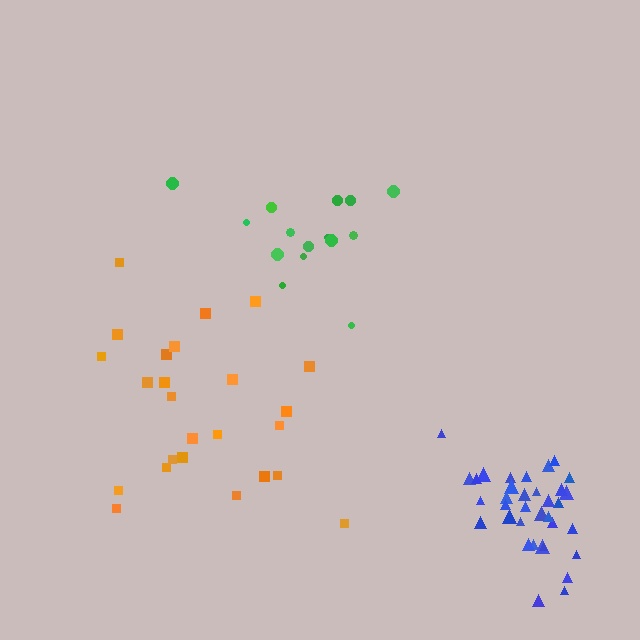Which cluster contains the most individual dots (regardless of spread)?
Blue (35).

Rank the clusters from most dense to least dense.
blue, green, orange.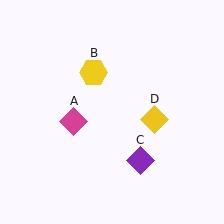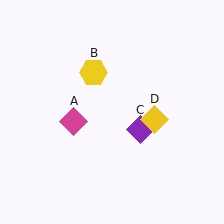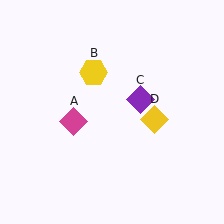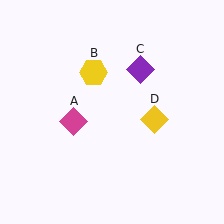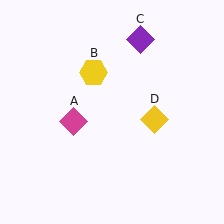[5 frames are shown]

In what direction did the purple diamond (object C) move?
The purple diamond (object C) moved up.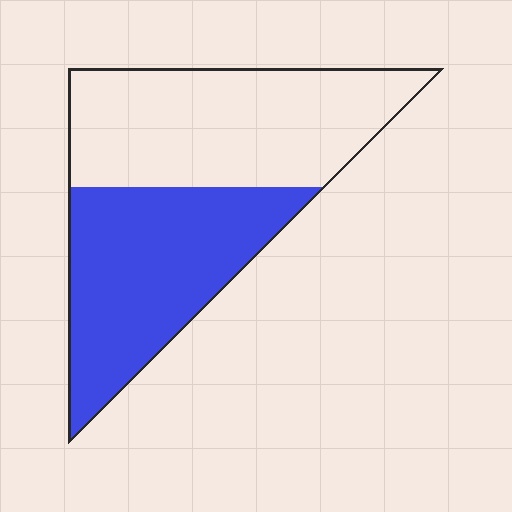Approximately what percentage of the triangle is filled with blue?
Approximately 45%.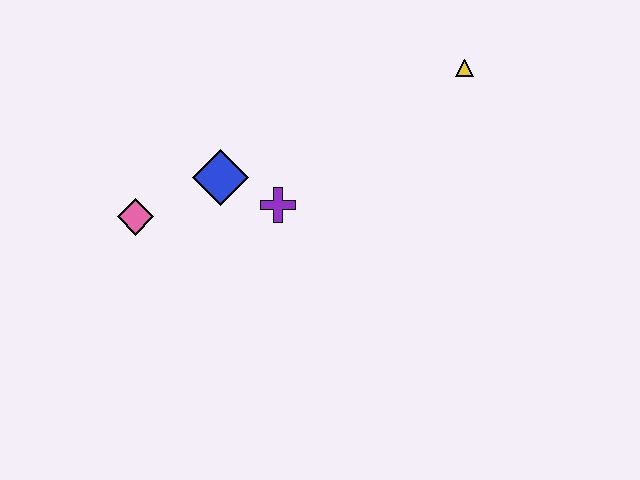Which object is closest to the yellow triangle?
The purple cross is closest to the yellow triangle.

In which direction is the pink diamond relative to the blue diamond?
The pink diamond is to the left of the blue diamond.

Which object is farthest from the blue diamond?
The yellow triangle is farthest from the blue diamond.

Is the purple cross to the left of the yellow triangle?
Yes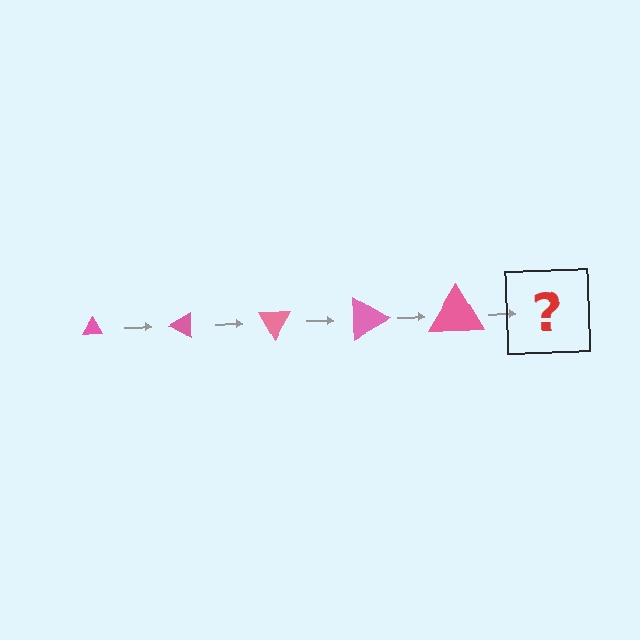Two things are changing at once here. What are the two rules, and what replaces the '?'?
The two rules are that the triangle grows larger each step and it rotates 30 degrees each step. The '?' should be a triangle, larger than the previous one and rotated 150 degrees from the start.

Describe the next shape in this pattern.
It should be a triangle, larger than the previous one and rotated 150 degrees from the start.